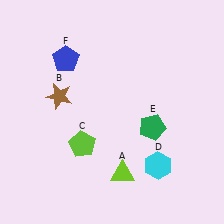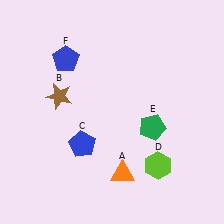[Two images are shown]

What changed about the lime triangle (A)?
In Image 1, A is lime. In Image 2, it changed to orange.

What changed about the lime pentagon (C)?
In Image 1, C is lime. In Image 2, it changed to blue.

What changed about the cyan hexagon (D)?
In Image 1, D is cyan. In Image 2, it changed to lime.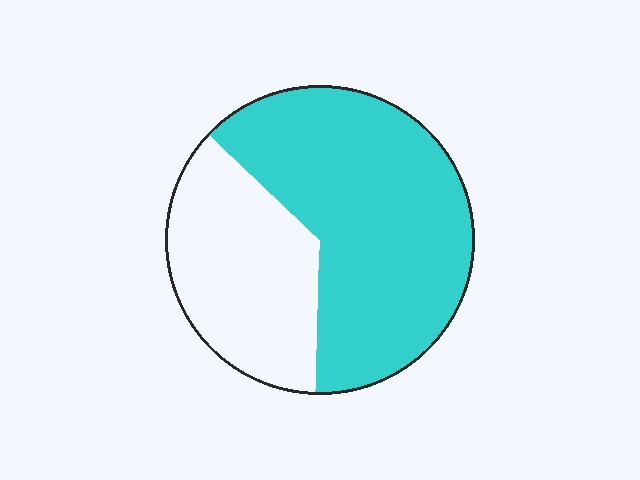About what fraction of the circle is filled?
About five eighths (5/8).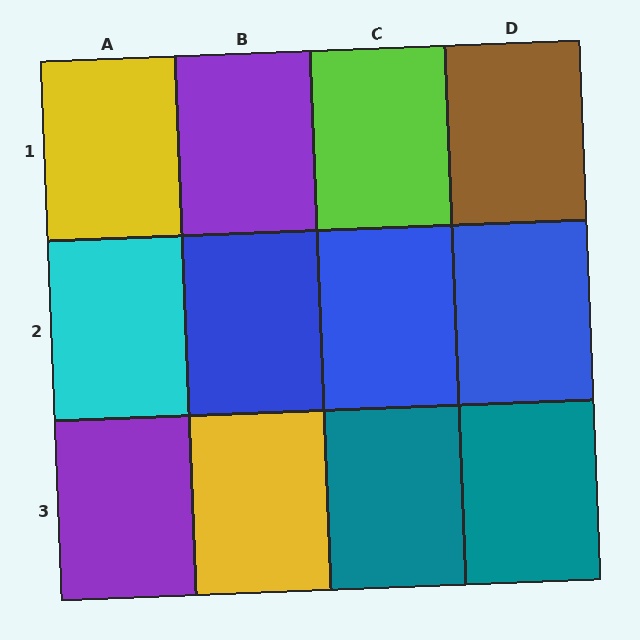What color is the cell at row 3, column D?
Teal.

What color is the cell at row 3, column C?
Teal.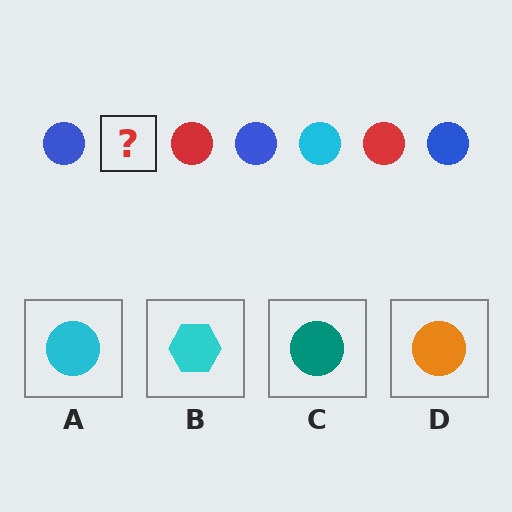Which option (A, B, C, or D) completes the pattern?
A.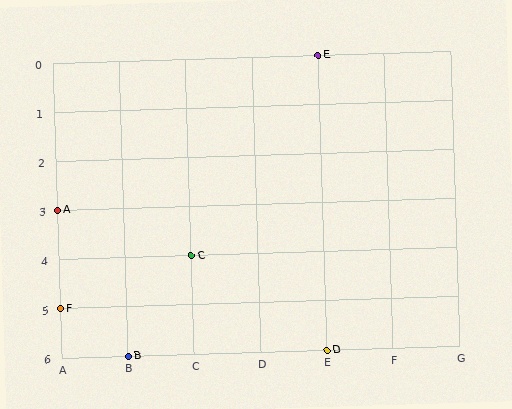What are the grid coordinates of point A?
Point A is at grid coordinates (A, 3).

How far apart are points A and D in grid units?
Points A and D are 4 columns and 3 rows apart (about 5.0 grid units diagonally).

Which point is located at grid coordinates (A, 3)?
Point A is at (A, 3).